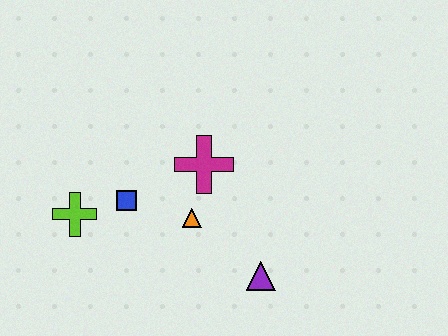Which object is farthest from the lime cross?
The purple triangle is farthest from the lime cross.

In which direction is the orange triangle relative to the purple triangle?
The orange triangle is to the left of the purple triangle.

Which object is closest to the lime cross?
The blue square is closest to the lime cross.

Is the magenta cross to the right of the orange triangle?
Yes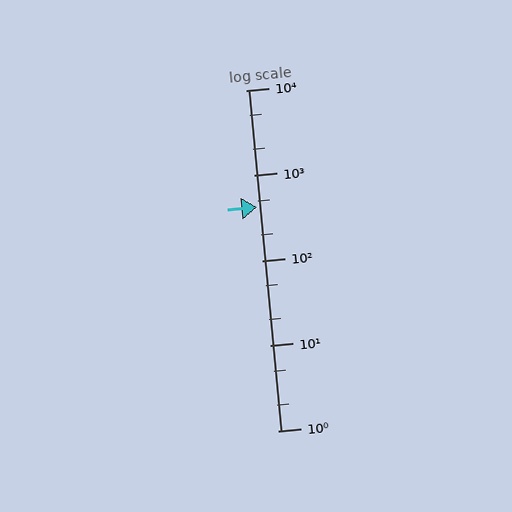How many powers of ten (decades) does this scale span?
The scale spans 4 decades, from 1 to 10000.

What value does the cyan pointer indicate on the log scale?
The pointer indicates approximately 420.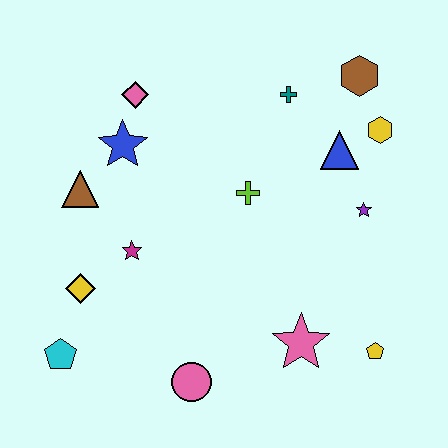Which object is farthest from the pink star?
The pink diamond is farthest from the pink star.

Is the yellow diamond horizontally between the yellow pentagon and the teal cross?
No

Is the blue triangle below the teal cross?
Yes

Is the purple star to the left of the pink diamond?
No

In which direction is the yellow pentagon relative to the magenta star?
The yellow pentagon is to the right of the magenta star.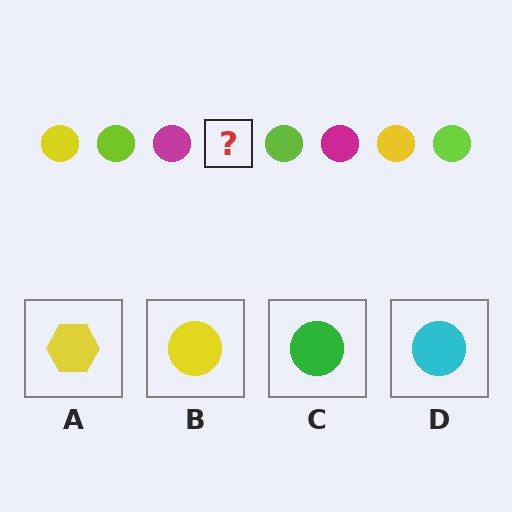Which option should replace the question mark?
Option B.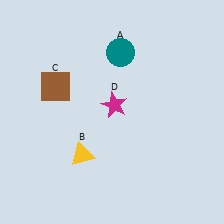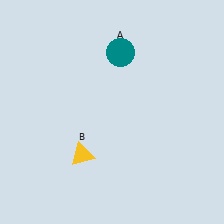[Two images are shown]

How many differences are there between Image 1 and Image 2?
There are 2 differences between the two images.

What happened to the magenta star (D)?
The magenta star (D) was removed in Image 2. It was in the top-right area of Image 1.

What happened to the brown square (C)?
The brown square (C) was removed in Image 2. It was in the top-left area of Image 1.